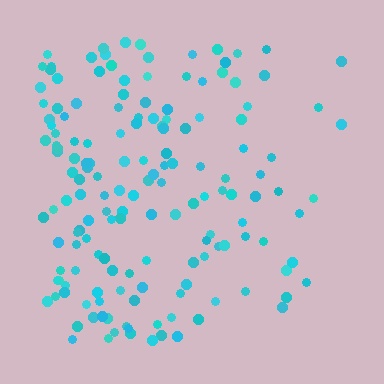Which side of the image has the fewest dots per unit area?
The right.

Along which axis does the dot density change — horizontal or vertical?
Horizontal.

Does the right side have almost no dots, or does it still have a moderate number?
Still a moderate number, just noticeably fewer than the left.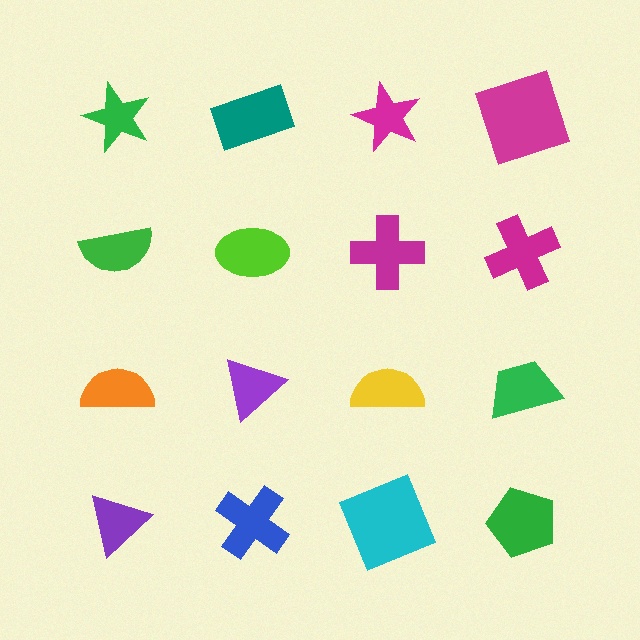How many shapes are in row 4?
4 shapes.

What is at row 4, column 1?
A purple triangle.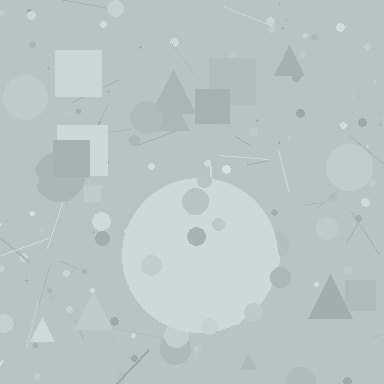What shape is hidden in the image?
A circle is hidden in the image.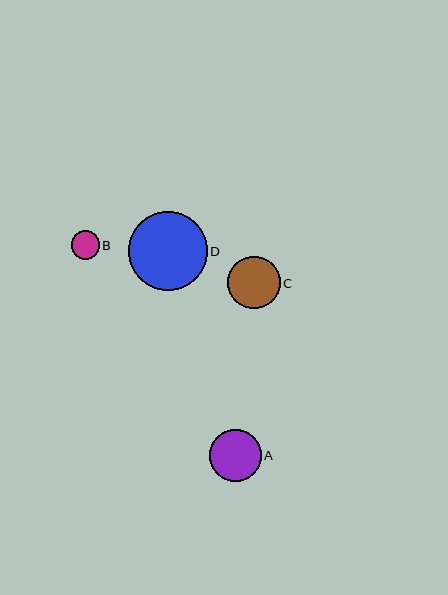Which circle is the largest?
Circle D is the largest with a size of approximately 79 pixels.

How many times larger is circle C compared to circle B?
Circle C is approximately 1.9 times the size of circle B.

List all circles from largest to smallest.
From largest to smallest: D, C, A, B.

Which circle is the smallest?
Circle B is the smallest with a size of approximately 28 pixels.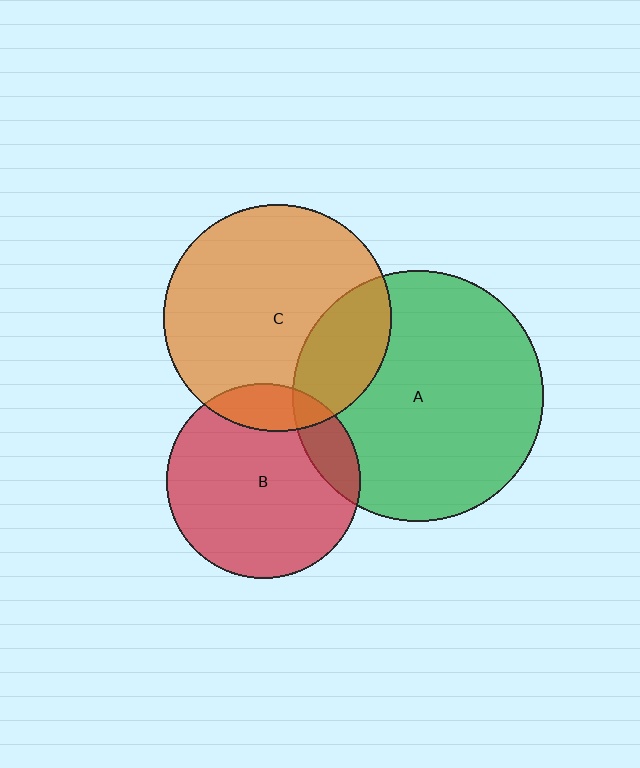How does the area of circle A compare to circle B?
Approximately 1.7 times.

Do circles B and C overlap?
Yes.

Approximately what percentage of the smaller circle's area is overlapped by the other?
Approximately 15%.